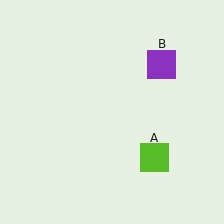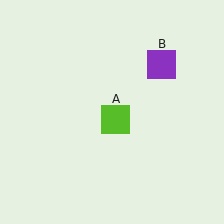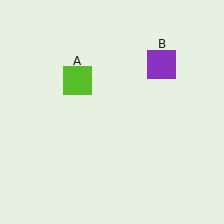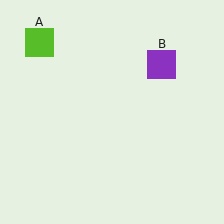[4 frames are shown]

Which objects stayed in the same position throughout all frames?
Purple square (object B) remained stationary.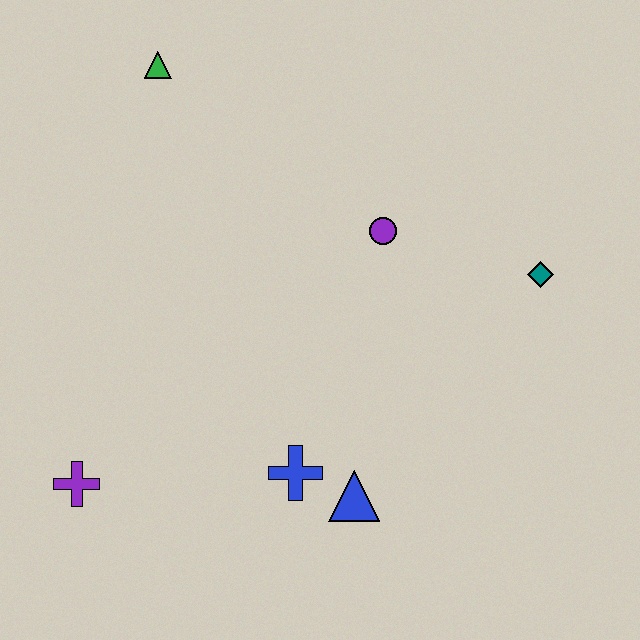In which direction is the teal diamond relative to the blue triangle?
The teal diamond is above the blue triangle.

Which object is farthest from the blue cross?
The green triangle is farthest from the blue cross.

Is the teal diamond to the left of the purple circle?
No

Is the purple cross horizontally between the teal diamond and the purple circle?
No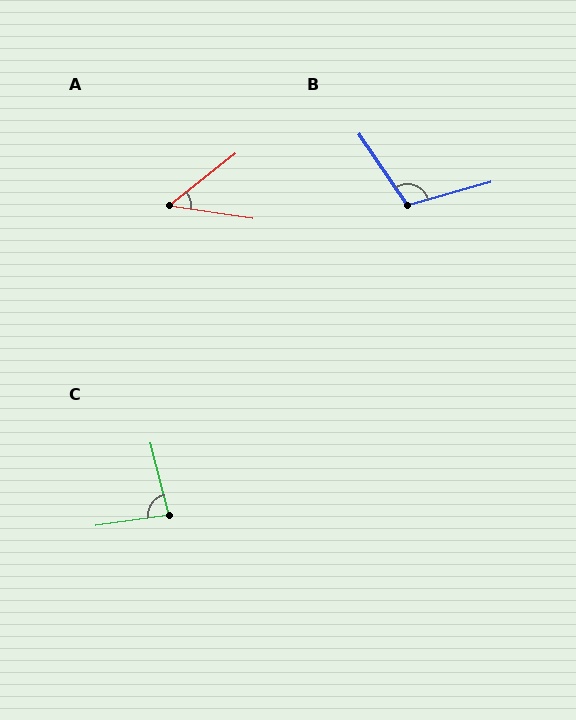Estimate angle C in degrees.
Approximately 84 degrees.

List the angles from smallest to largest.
A (47°), C (84°), B (108°).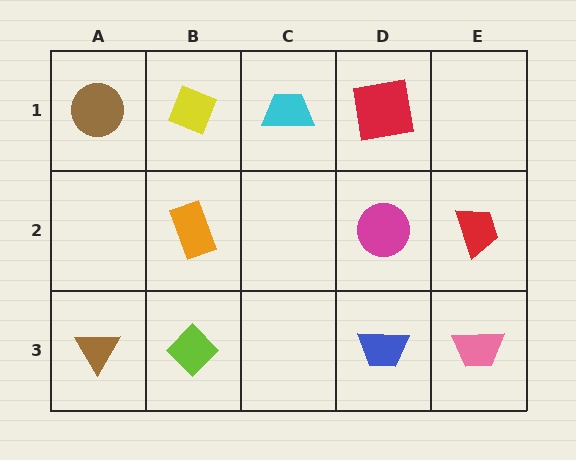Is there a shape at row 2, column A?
No, that cell is empty.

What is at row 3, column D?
A blue trapezoid.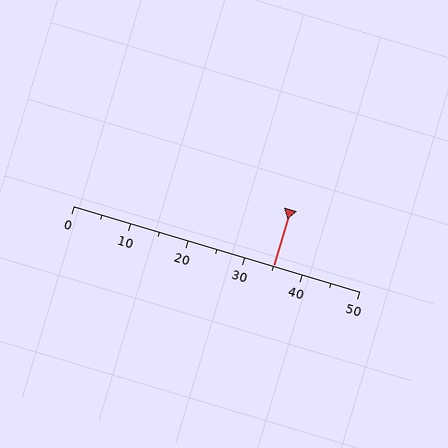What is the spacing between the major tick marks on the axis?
The major ticks are spaced 10 apart.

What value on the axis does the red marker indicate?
The marker indicates approximately 35.